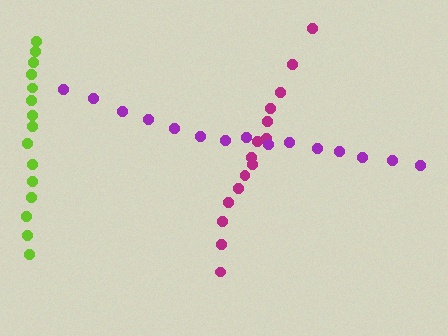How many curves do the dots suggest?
There are 3 distinct paths.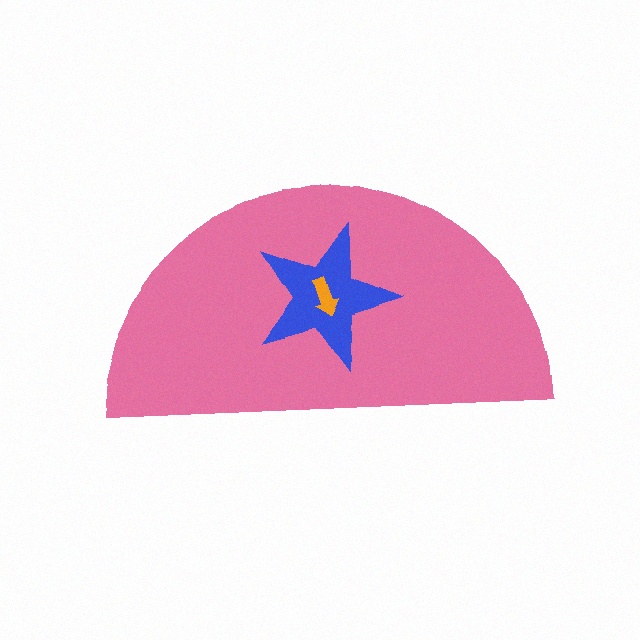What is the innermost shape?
The orange arrow.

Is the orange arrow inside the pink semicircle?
Yes.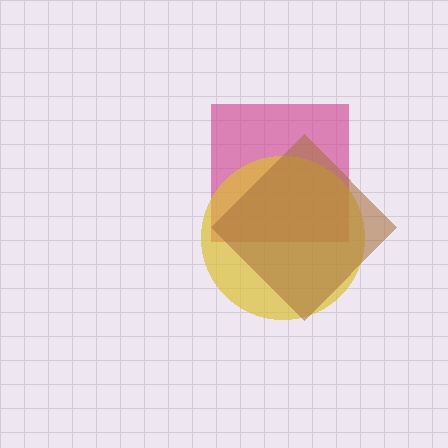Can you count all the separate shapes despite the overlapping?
Yes, there are 3 separate shapes.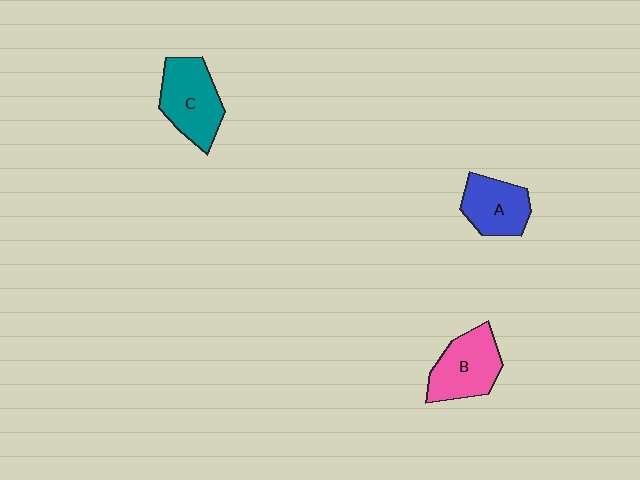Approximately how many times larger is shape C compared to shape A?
Approximately 1.3 times.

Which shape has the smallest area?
Shape A (blue).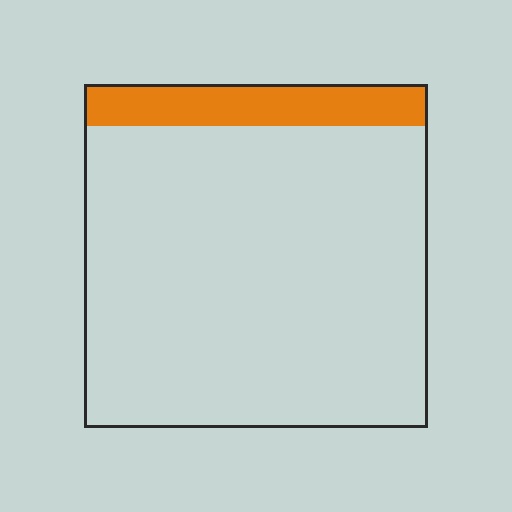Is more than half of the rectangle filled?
No.